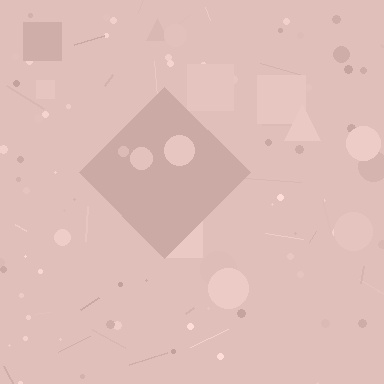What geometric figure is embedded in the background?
A diamond is embedded in the background.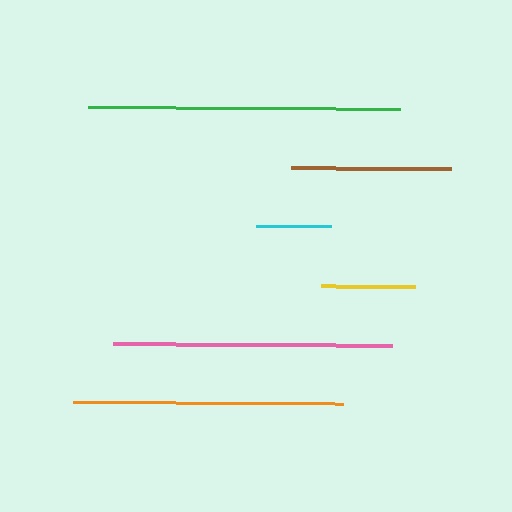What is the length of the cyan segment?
The cyan segment is approximately 74 pixels long.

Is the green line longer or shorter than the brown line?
The green line is longer than the brown line.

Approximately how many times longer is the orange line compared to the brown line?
The orange line is approximately 1.7 times the length of the brown line.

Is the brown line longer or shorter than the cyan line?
The brown line is longer than the cyan line.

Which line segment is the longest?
The green line is the longest at approximately 312 pixels.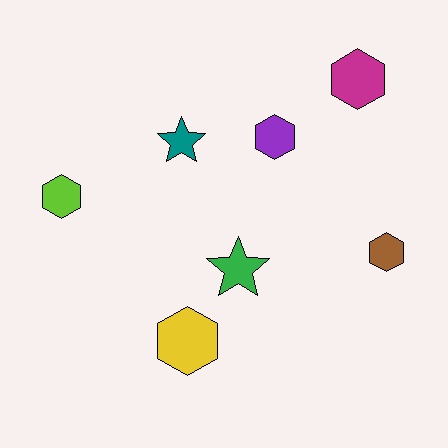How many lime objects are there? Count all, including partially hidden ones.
There is 1 lime object.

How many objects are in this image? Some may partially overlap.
There are 7 objects.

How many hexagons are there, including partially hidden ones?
There are 5 hexagons.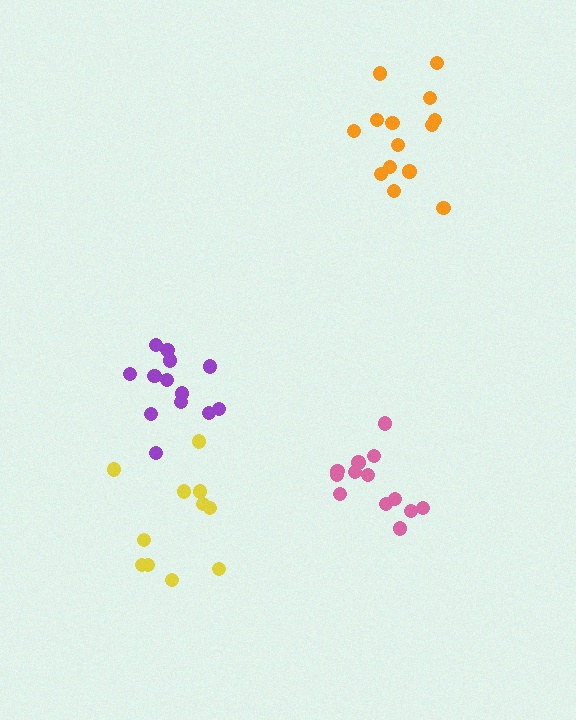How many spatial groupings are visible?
There are 4 spatial groupings.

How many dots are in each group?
Group 1: 13 dots, Group 2: 11 dots, Group 3: 13 dots, Group 4: 14 dots (51 total).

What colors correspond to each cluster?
The clusters are colored: purple, yellow, pink, orange.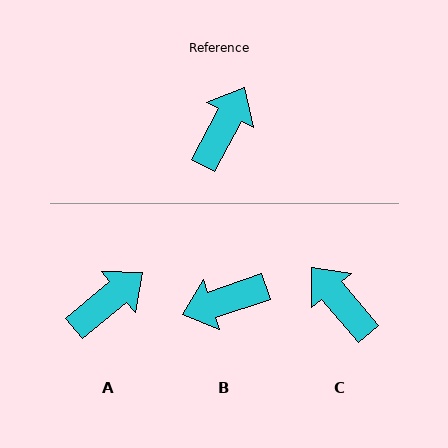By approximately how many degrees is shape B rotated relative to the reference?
Approximately 137 degrees counter-clockwise.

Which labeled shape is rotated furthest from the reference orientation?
B, about 137 degrees away.